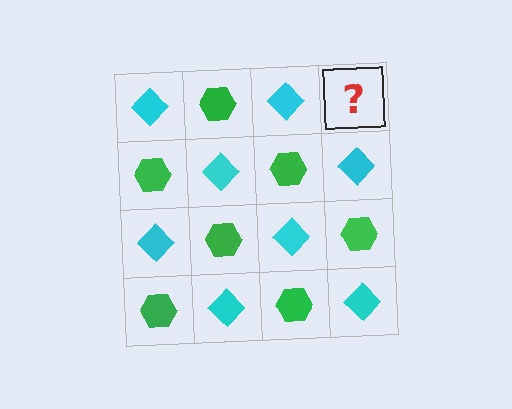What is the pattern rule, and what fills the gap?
The rule is that it alternates cyan diamond and green hexagon in a checkerboard pattern. The gap should be filled with a green hexagon.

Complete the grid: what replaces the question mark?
The question mark should be replaced with a green hexagon.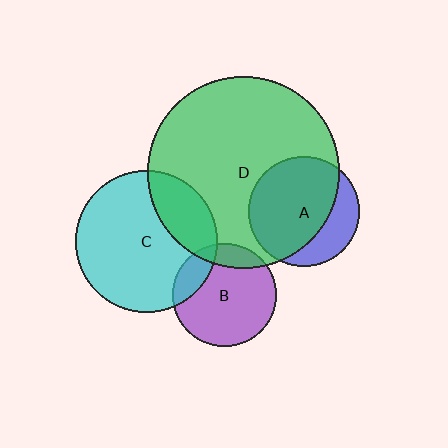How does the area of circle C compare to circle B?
Approximately 1.9 times.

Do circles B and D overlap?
Yes.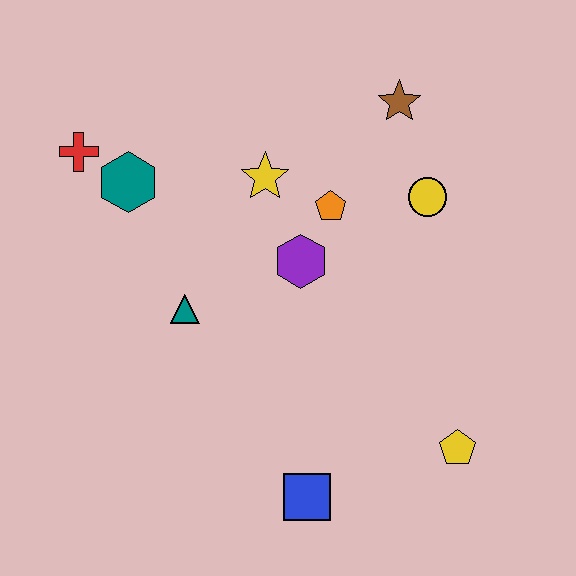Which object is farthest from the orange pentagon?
The blue square is farthest from the orange pentagon.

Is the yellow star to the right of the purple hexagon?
No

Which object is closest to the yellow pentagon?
The blue square is closest to the yellow pentagon.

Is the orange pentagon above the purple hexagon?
Yes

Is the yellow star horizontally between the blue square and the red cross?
Yes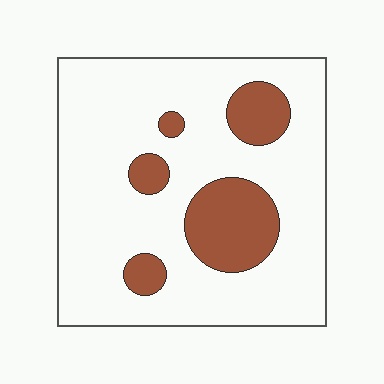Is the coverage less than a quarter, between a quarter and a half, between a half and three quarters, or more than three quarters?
Less than a quarter.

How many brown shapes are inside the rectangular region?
5.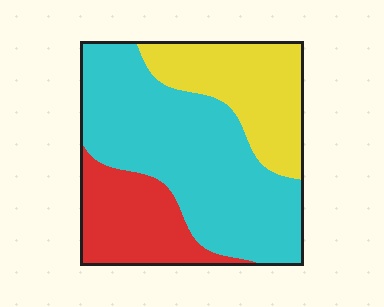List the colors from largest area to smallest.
From largest to smallest: cyan, yellow, red.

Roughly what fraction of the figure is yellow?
Yellow covers 26% of the figure.